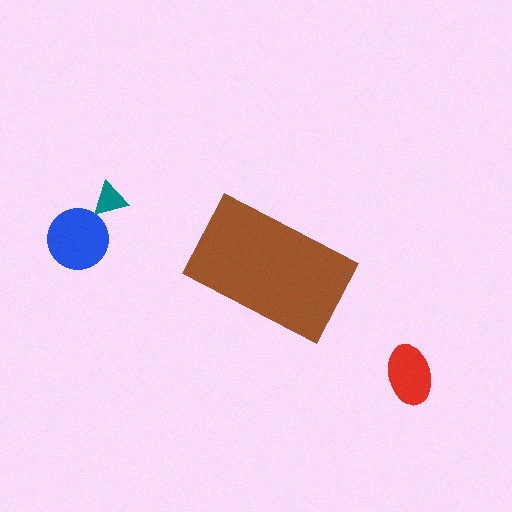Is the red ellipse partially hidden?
No, the red ellipse is fully visible.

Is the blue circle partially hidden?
No, the blue circle is fully visible.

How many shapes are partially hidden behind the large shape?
0 shapes are partially hidden.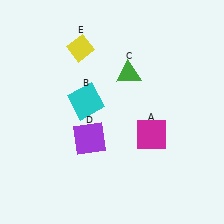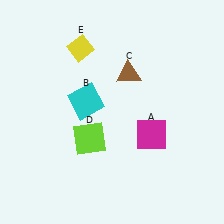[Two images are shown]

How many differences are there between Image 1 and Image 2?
There are 2 differences between the two images.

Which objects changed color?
C changed from green to brown. D changed from purple to lime.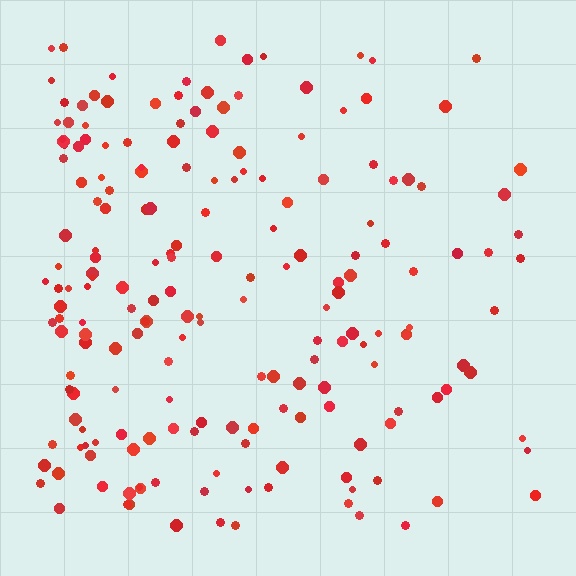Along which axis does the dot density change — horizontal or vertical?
Horizontal.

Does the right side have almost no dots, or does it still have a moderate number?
Still a moderate number, just noticeably fewer than the left.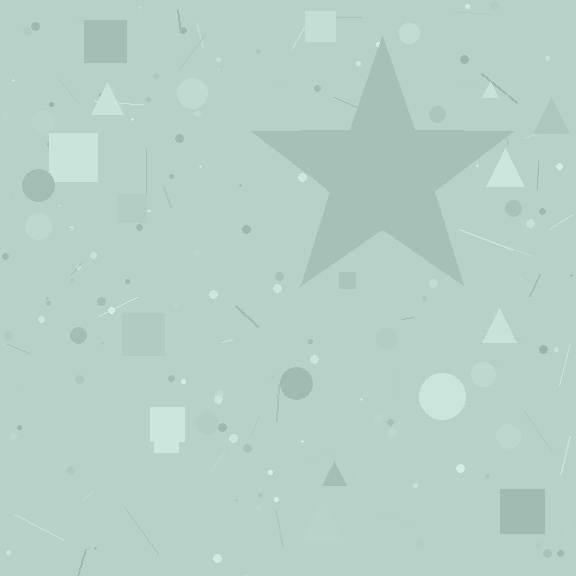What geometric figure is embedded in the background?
A star is embedded in the background.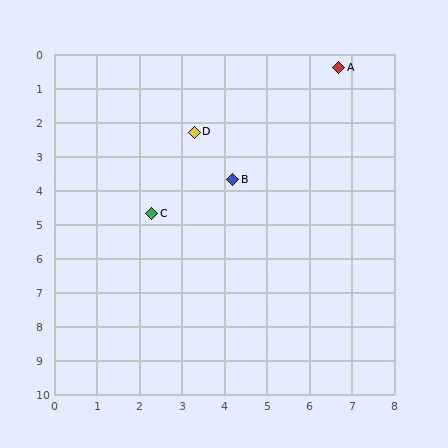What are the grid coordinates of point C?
Point C is at approximately (2.3, 4.7).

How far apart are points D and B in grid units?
Points D and B are about 1.7 grid units apart.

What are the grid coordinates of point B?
Point B is at approximately (4.2, 3.7).